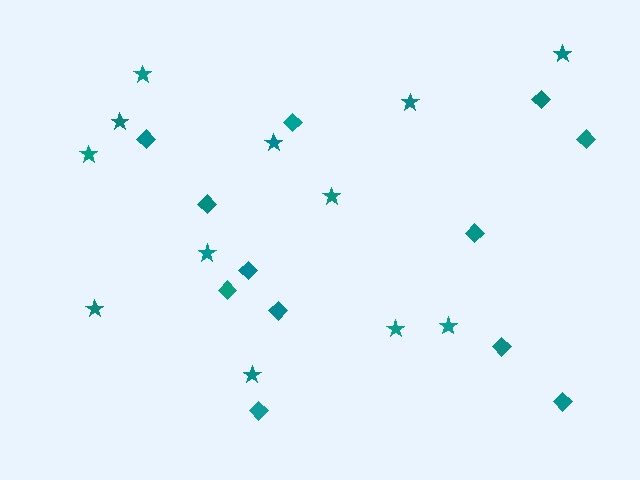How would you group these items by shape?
There are 2 groups: one group of stars (12) and one group of diamonds (12).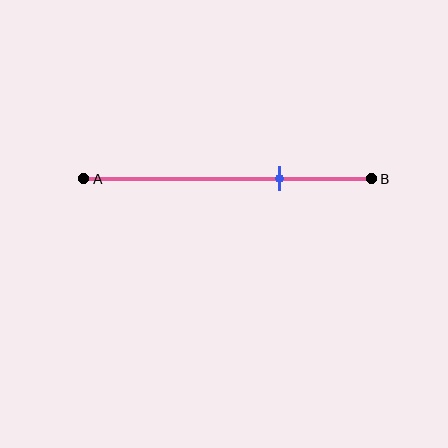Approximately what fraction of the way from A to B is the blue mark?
The blue mark is approximately 70% of the way from A to B.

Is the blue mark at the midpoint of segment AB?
No, the mark is at about 70% from A, not at the 50% midpoint.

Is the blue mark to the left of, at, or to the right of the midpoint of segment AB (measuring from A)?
The blue mark is to the right of the midpoint of segment AB.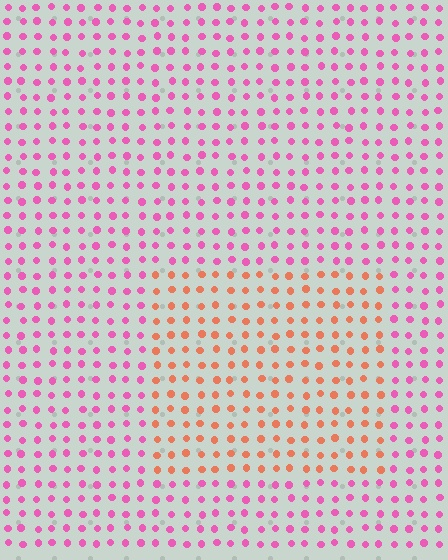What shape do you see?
I see a rectangle.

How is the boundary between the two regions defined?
The boundary is defined purely by a slight shift in hue (about 51 degrees). Spacing, size, and orientation are identical on both sides.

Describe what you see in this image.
The image is filled with small pink elements in a uniform arrangement. A rectangle-shaped region is visible where the elements are tinted to a slightly different hue, forming a subtle color boundary.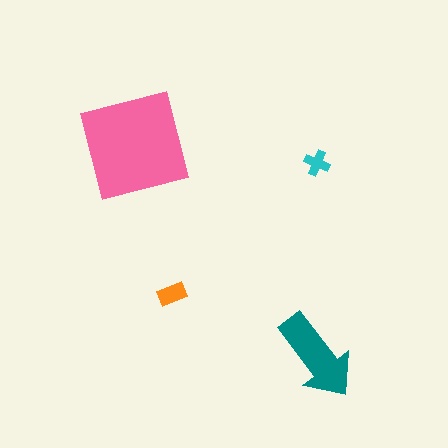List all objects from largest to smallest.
The pink square, the teal arrow, the orange rectangle, the cyan cross.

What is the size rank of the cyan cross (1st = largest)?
4th.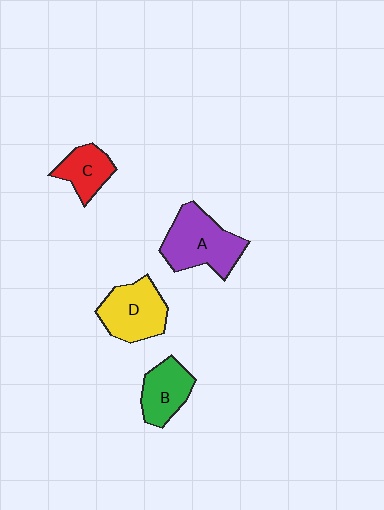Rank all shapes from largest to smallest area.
From largest to smallest: A (purple), D (yellow), B (green), C (red).